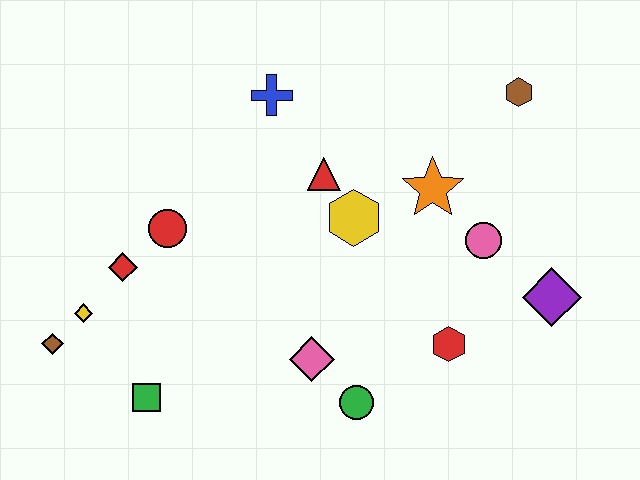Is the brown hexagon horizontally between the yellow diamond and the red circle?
No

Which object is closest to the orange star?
The pink circle is closest to the orange star.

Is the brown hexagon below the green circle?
No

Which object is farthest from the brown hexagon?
The brown diamond is farthest from the brown hexagon.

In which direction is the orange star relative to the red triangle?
The orange star is to the right of the red triangle.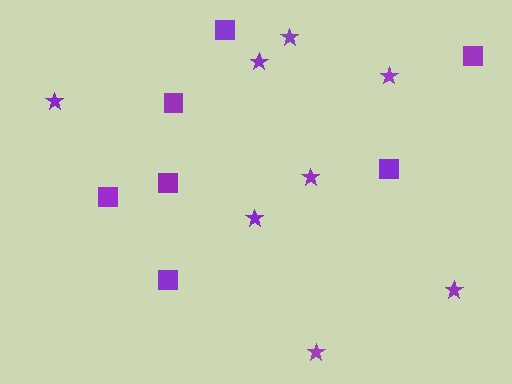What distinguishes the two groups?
There are 2 groups: one group of stars (8) and one group of squares (7).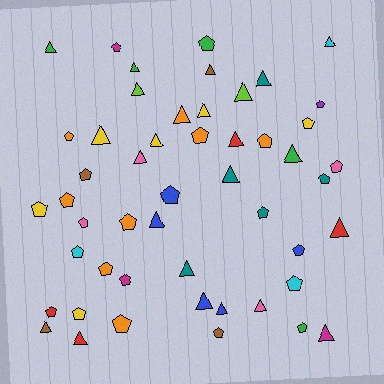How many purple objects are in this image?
There is 1 purple object.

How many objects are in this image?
There are 50 objects.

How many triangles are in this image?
There are 24 triangles.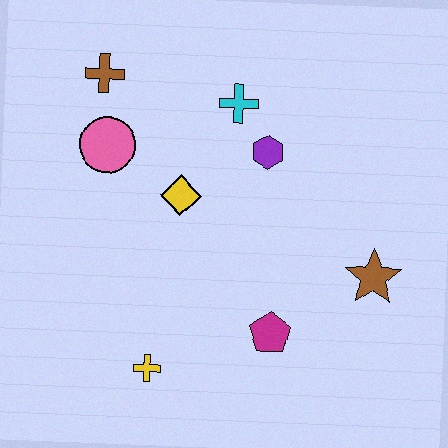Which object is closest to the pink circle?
The brown cross is closest to the pink circle.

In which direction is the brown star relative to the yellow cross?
The brown star is to the right of the yellow cross.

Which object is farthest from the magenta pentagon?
The brown cross is farthest from the magenta pentagon.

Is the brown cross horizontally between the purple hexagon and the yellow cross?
No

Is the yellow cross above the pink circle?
No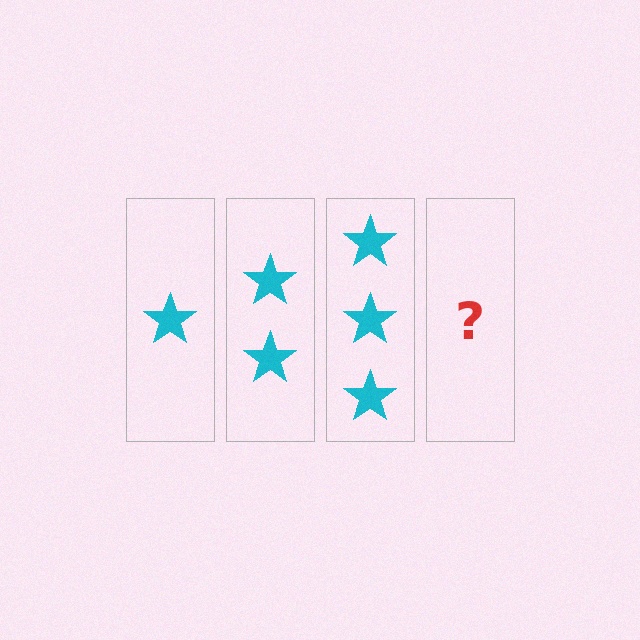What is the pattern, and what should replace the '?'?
The pattern is that each step adds one more star. The '?' should be 4 stars.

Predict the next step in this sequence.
The next step is 4 stars.